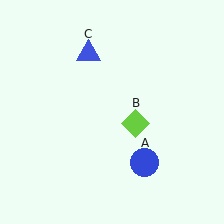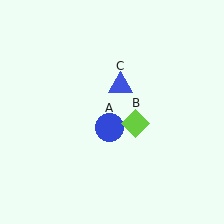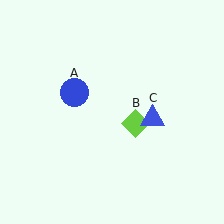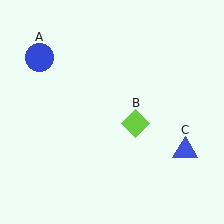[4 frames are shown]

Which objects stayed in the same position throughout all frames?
Lime diamond (object B) remained stationary.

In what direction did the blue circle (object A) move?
The blue circle (object A) moved up and to the left.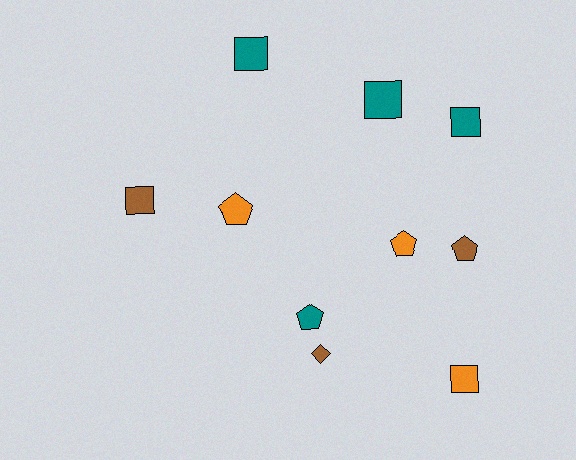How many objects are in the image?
There are 10 objects.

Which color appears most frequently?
Teal, with 4 objects.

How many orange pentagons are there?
There are 2 orange pentagons.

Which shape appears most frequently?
Square, with 5 objects.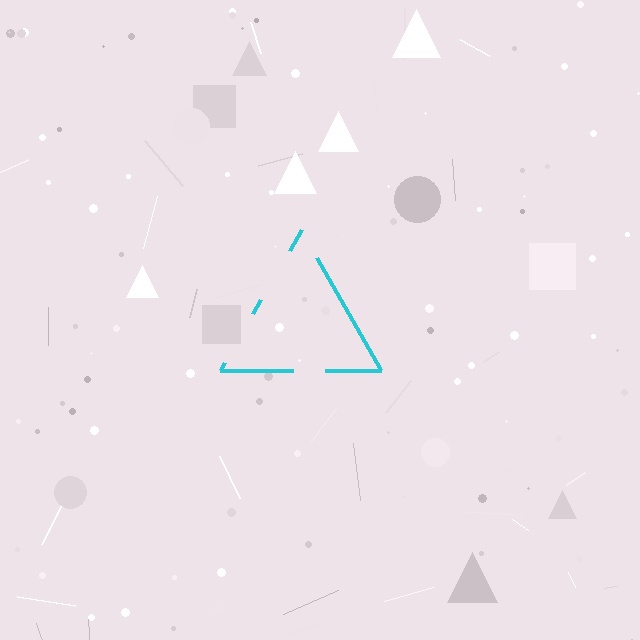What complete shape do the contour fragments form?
The contour fragments form a triangle.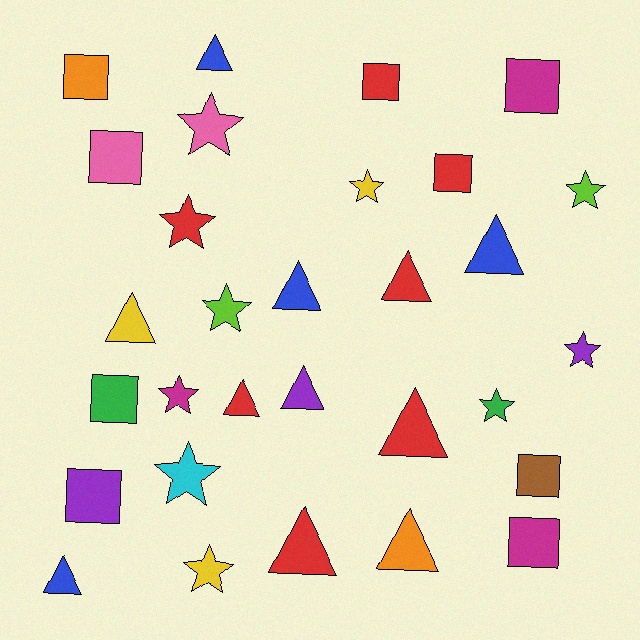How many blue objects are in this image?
There are 4 blue objects.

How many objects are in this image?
There are 30 objects.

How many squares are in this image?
There are 9 squares.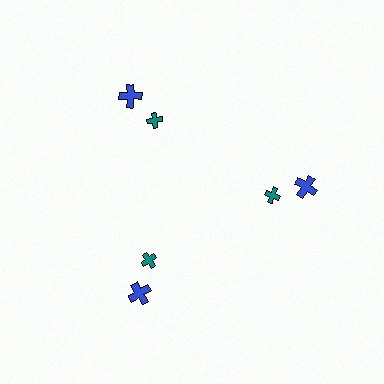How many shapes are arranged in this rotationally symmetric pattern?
There are 6 shapes, arranged in 3 groups of 2.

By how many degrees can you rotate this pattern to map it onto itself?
The pattern maps onto itself every 120 degrees of rotation.